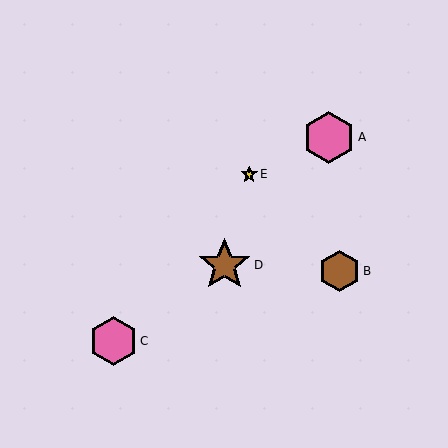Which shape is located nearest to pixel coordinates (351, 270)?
The brown hexagon (labeled B) at (340, 271) is nearest to that location.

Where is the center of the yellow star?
The center of the yellow star is at (249, 174).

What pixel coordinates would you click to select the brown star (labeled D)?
Click at (224, 265) to select the brown star D.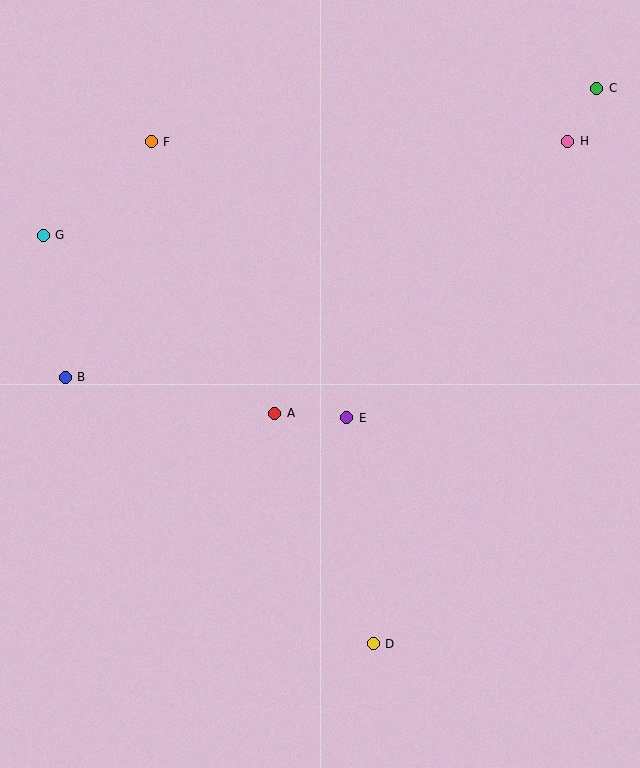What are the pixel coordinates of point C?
Point C is at (597, 88).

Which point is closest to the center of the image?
Point E at (347, 418) is closest to the center.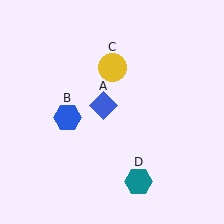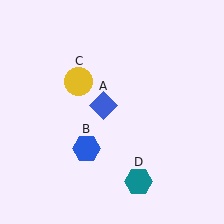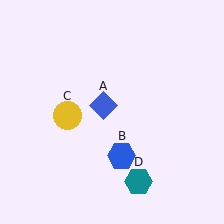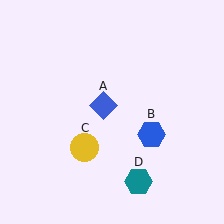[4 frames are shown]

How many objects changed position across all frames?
2 objects changed position: blue hexagon (object B), yellow circle (object C).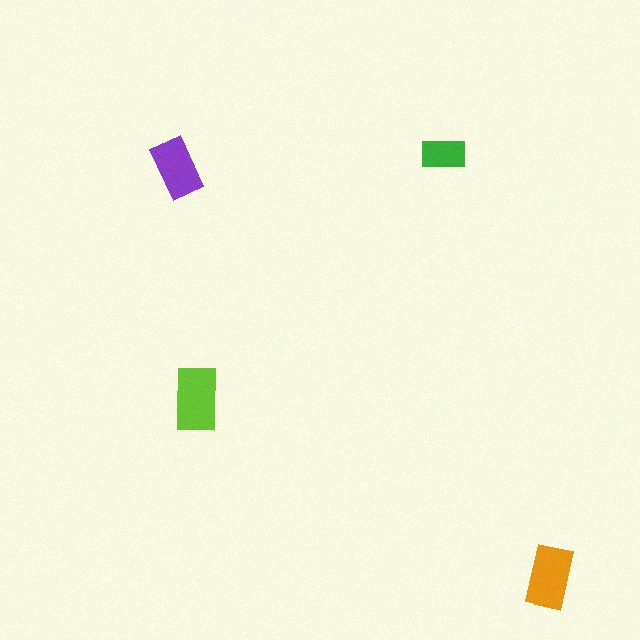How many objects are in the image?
There are 4 objects in the image.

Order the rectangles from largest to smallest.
the lime one, the orange one, the purple one, the green one.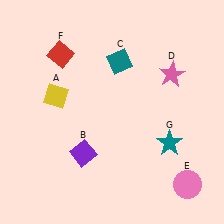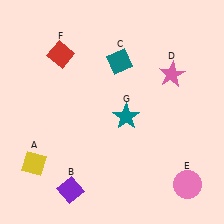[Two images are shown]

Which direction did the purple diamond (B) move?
The purple diamond (B) moved down.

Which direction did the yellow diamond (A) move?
The yellow diamond (A) moved down.